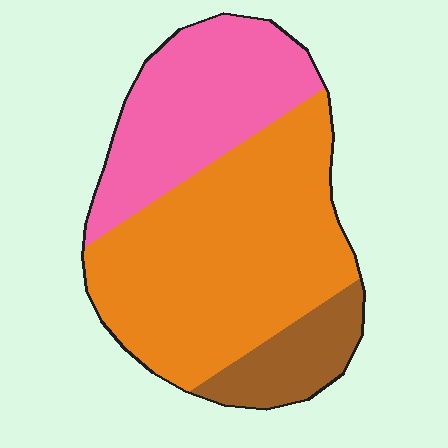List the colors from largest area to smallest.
From largest to smallest: orange, pink, brown.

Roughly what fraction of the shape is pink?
Pink covers 31% of the shape.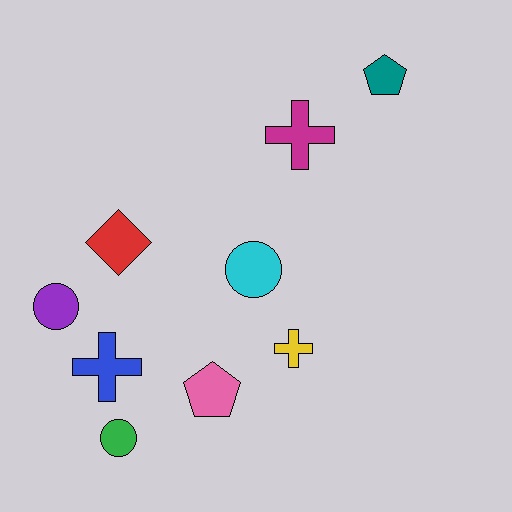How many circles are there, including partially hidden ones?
There are 3 circles.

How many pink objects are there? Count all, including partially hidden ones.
There is 1 pink object.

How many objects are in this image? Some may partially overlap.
There are 9 objects.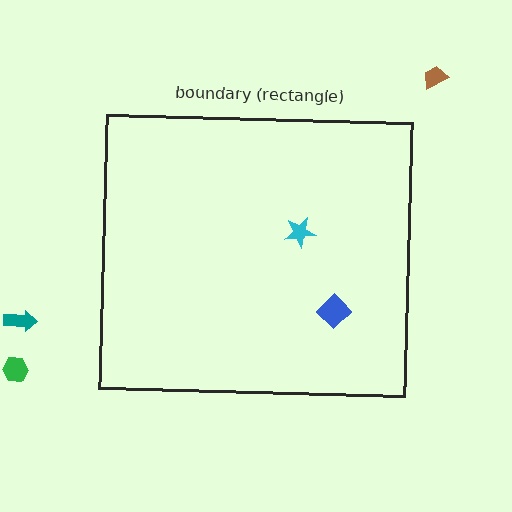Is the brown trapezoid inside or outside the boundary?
Outside.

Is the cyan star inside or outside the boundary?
Inside.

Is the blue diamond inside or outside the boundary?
Inside.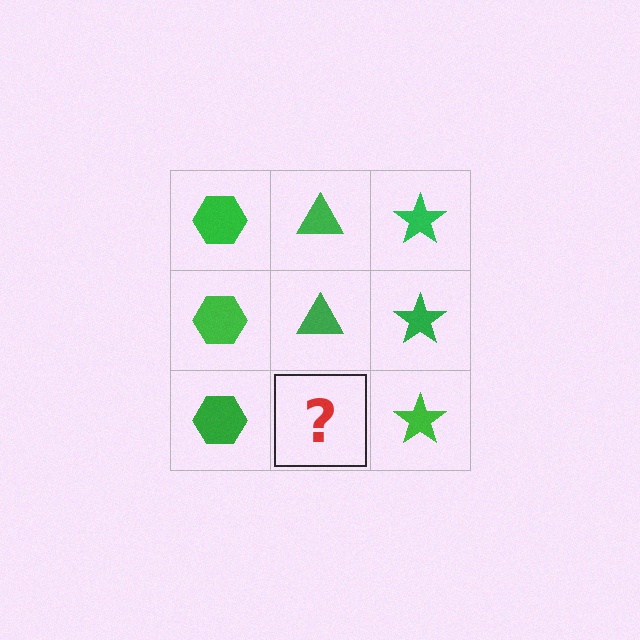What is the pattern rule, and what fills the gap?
The rule is that each column has a consistent shape. The gap should be filled with a green triangle.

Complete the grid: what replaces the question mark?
The question mark should be replaced with a green triangle.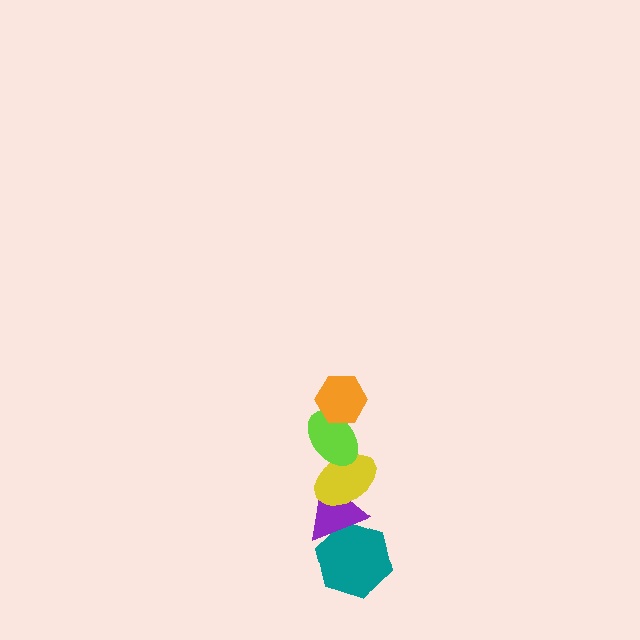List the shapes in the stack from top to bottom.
From top to bottom: the orange hexagon, the lime ellipse, the yellow ellipse, the purple triangle, the teal hexagon.